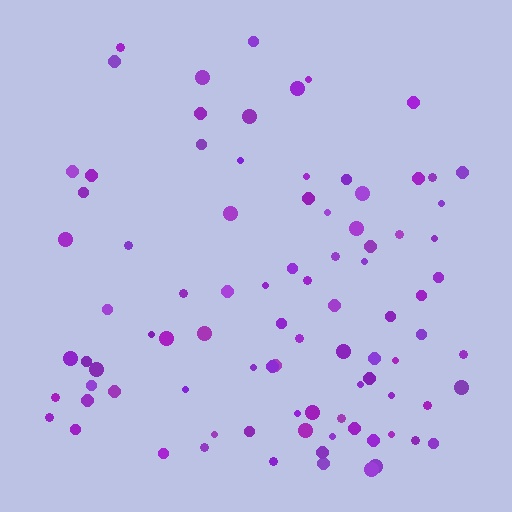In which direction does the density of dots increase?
From top to bottom, with the bottom side densest.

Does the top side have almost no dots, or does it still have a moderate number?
Still a moderate number, just noticeably fewer than the bottom.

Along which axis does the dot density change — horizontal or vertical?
Vertical.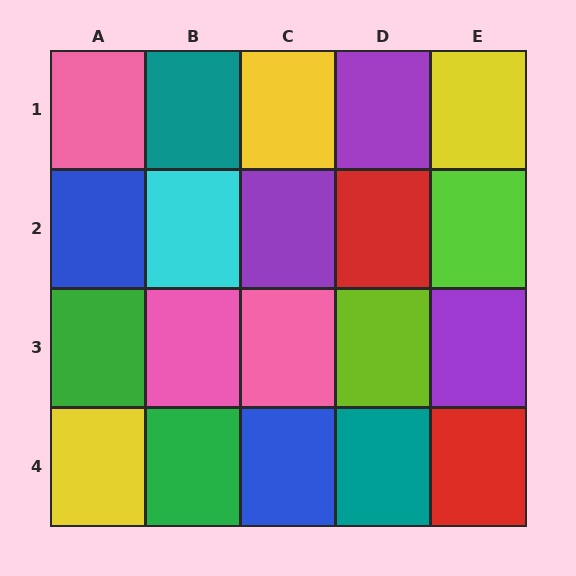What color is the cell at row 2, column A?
Blue.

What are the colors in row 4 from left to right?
Yellow, green, blue, teal, red.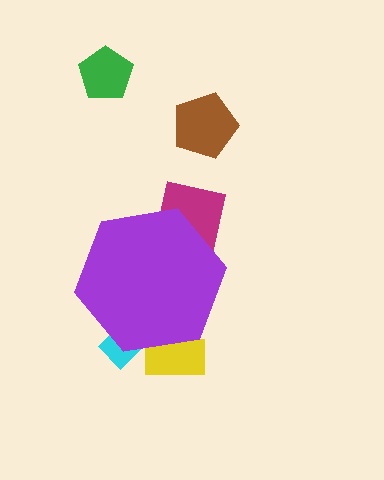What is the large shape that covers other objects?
A purple hexagon.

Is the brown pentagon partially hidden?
No, the brown pentagon is fully visible.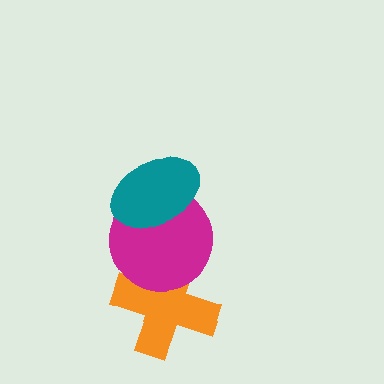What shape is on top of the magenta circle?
The teal ellipse is on top of the magenta circle.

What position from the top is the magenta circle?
The magenta circle is 2nd from the top.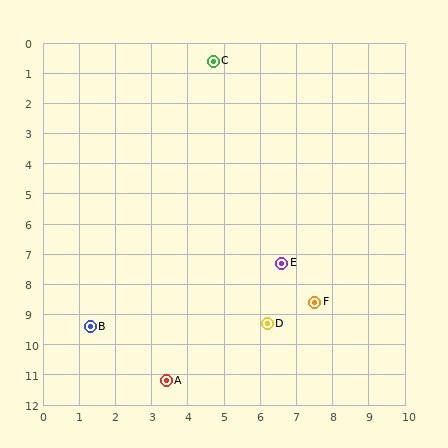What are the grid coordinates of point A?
Point A is at approximately (3.4, 11.2).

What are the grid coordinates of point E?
Point E is at approximately (6.6, 7.3).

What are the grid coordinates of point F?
Point F is at approximately (7.5, 8.6).